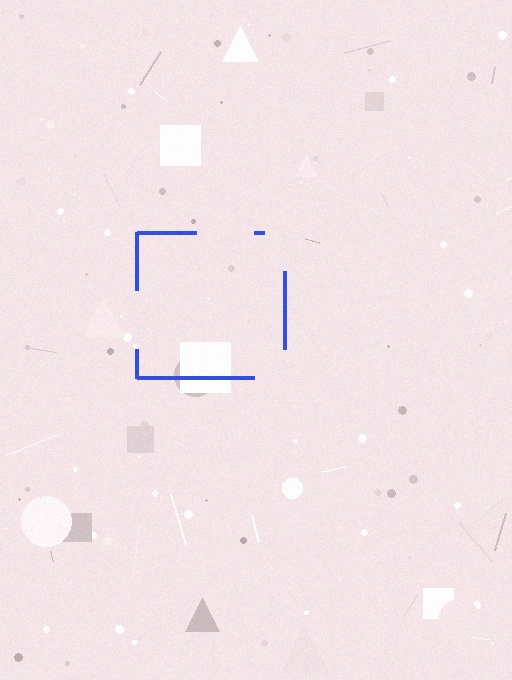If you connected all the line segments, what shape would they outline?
They would outline a square.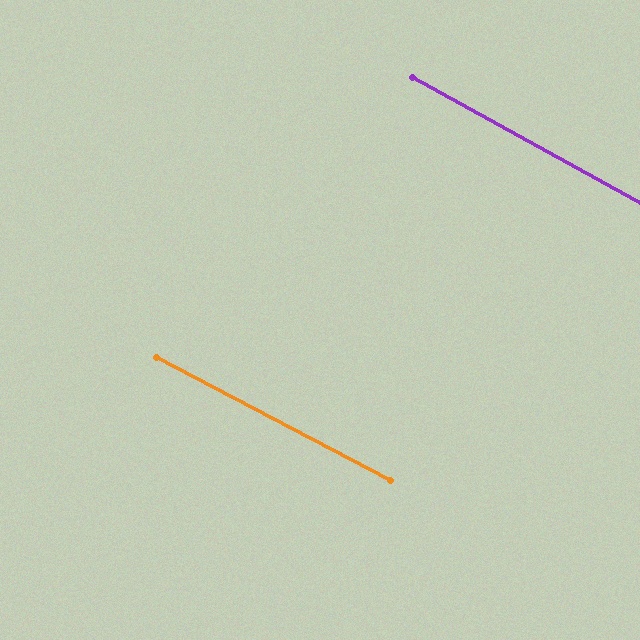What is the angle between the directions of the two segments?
Approximately 1 degree.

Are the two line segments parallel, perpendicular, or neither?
Parallel — their directions differ by only 0.9°.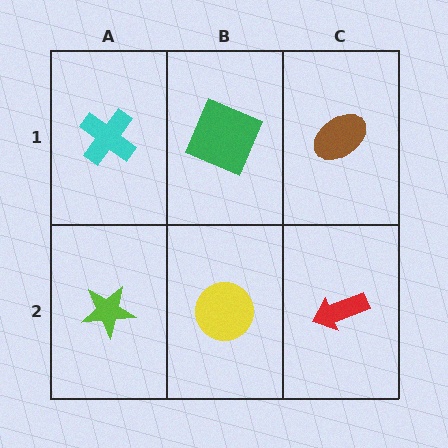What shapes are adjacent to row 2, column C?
A brown ellipse (row 1, column C), a yellow circle (row 2, column B).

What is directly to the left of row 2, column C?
A yellow circle.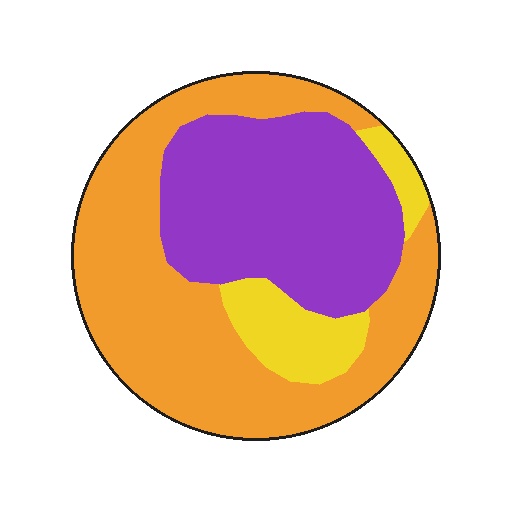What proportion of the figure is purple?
Purple takes up about three eighths (3/8) of the figure.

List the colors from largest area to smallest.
From largest to smallest: orange, purple, yellow.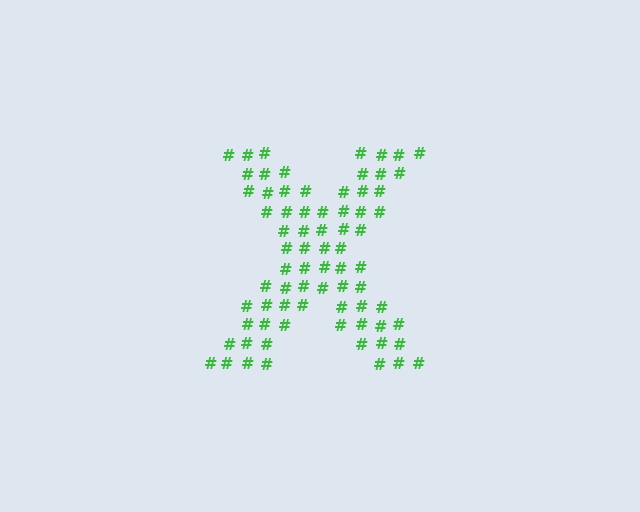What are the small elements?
The small elements are hash symbols.